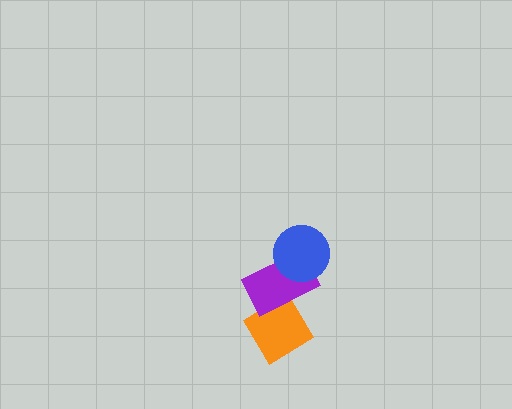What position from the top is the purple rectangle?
The purple rectangle is 2nd from the top.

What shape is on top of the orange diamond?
The purple rectangle is on top of the orange diamond.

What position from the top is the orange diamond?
The orange diamond is 3rd from the top.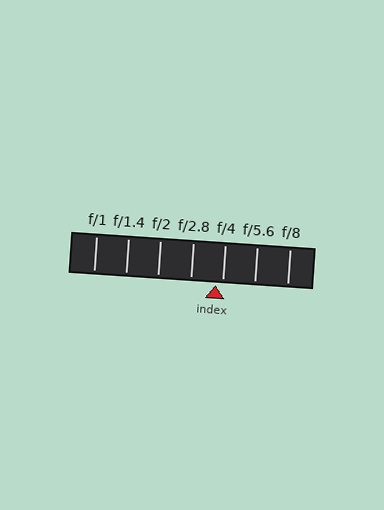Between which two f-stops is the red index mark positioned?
The index mark is between f/2.8 and f/4.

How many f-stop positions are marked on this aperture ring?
There are 7 f-stop positions marked.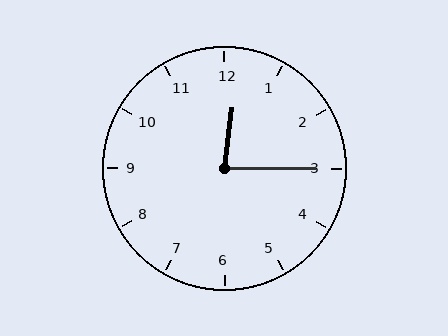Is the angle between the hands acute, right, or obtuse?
It is acute.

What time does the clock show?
12:15.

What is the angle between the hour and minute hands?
Approximately 82 degrees.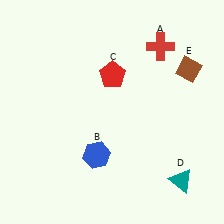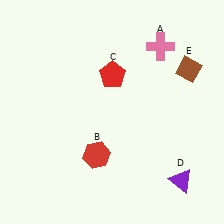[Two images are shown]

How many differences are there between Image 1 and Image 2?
There are 3 differences between the two images.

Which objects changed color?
A changed from red to pink. B changed from blue to red. D changed from teal to purple.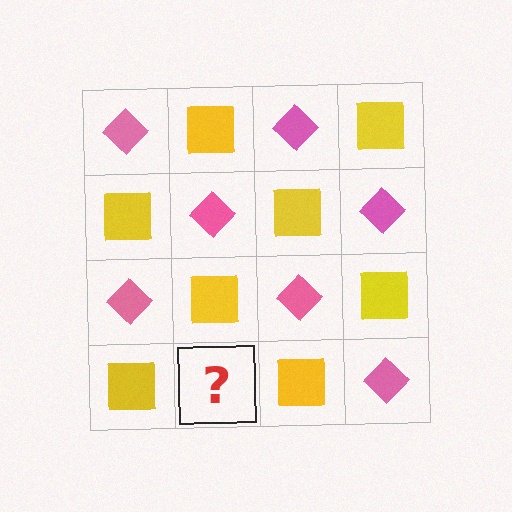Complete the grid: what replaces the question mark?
The question mark should be replaced with a pink diamond.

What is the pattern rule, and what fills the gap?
The rule is that it alternates pink diamond and yellow square in a checkerboard pattern. The gap should be filled with a pink diamond.